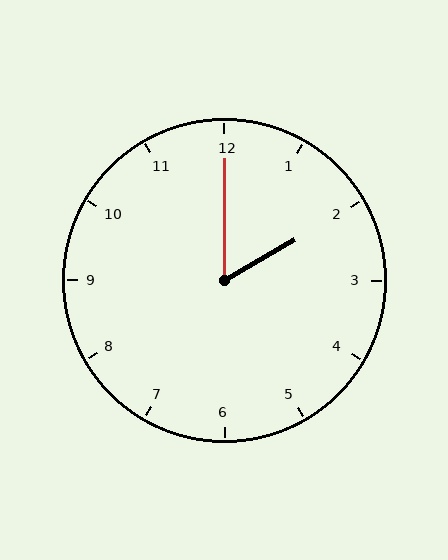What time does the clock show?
2:00.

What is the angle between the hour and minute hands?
Approximately 60 degrees.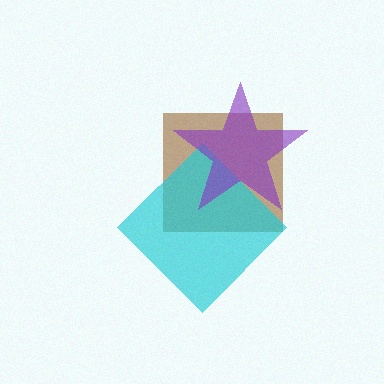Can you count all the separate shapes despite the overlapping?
Yes, there are 3 separate shapes.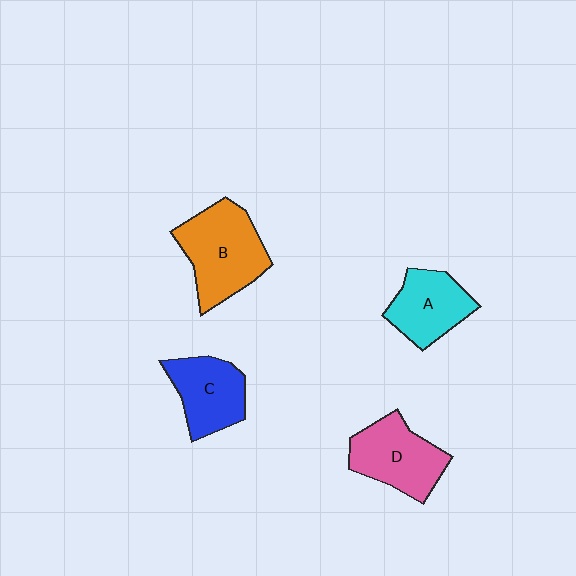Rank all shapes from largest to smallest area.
From largest to smallest: B (orange), D (pink), C (blue), A (cyan).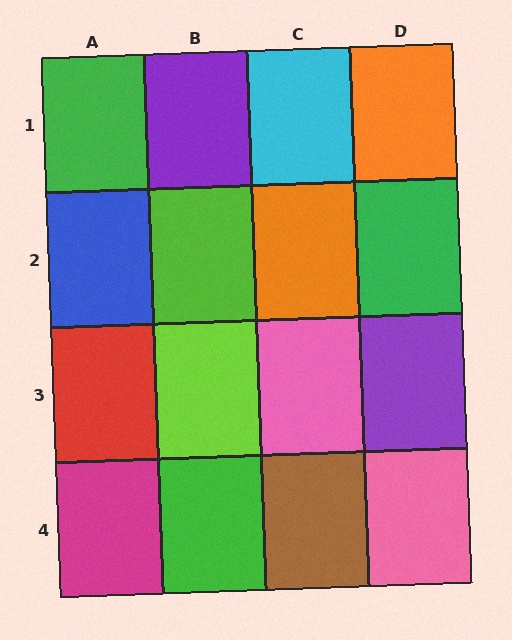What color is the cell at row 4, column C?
Brown.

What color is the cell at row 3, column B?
Lime.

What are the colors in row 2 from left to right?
Blue, lime, orange, green.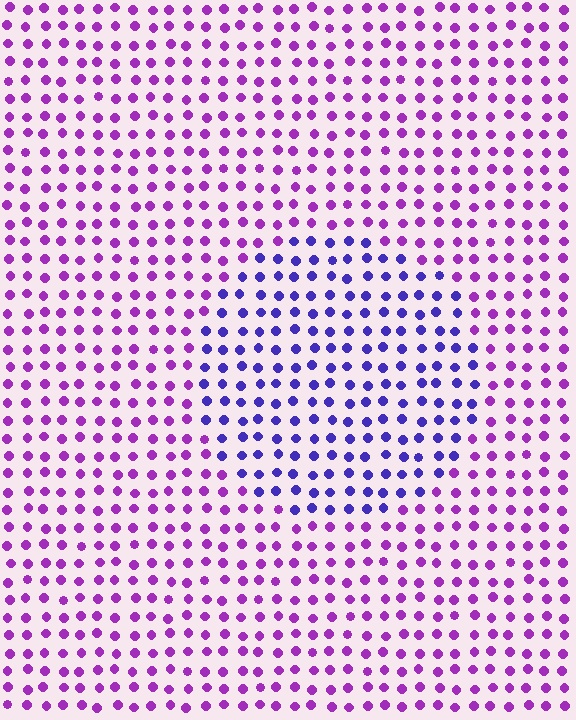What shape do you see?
I see a circle.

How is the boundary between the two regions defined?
The boundary is defined purely by a slight shift in hue (about 40 degrees). Spacing, size, and orientation are identical on both sides.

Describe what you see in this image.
The image is filled with small purple elements in a uniform arrangement. A circle-shaped region is visible where the elements are tinted to a slightly different hue, forming a subtle color boundary.